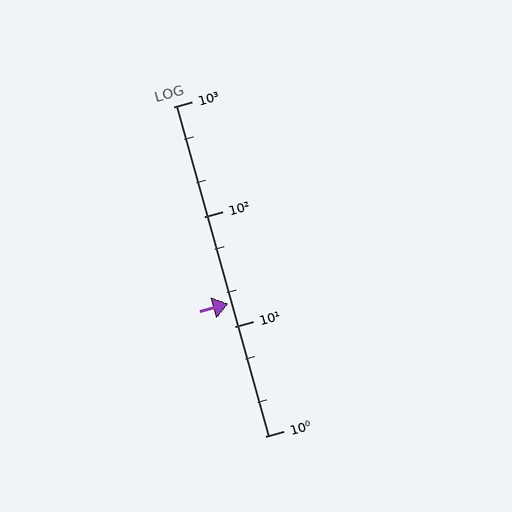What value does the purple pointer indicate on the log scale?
The pointer indicates approximately 16.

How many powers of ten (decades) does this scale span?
The scale spans 3 decades, from 1 to 1000.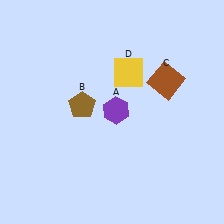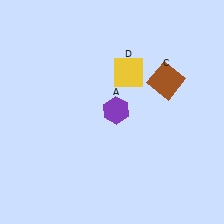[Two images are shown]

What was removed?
The brown pentagon (B) was removed in Image 2.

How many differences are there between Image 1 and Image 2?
There is 1 difference between the two images.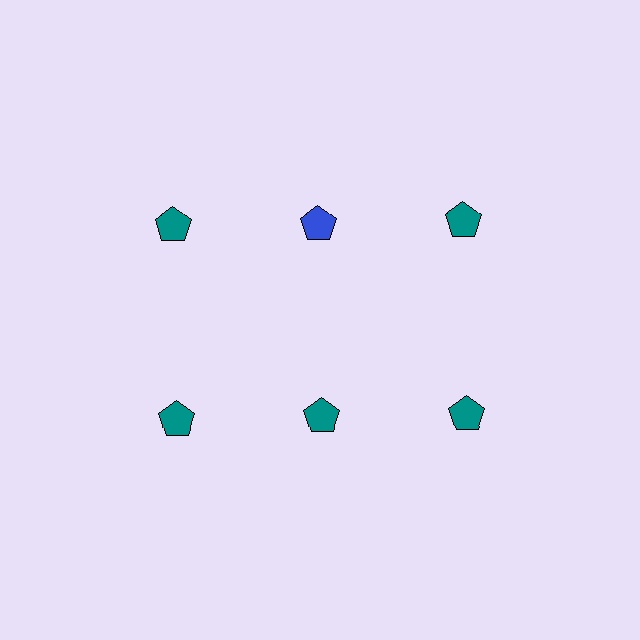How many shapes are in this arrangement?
There are 6 shapes arranged in a grid pattern.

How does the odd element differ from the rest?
It has a different color: blue instead of teal.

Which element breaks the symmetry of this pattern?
The blue pentagon in the top row, second from left column breaks the symmetry. All other shapes are teal pentagons.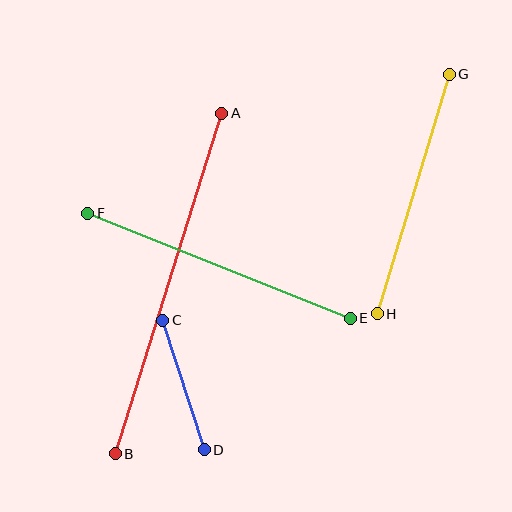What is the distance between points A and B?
The distance is approximately 357 pixels.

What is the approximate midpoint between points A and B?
The midpoint is at approximately (168, 283) pixels.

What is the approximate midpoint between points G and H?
The midpoint is at approximately (413, 194) pixels.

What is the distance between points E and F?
The distance is approximately 283 pixels.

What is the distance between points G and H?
The distance is approximately 250 pixels.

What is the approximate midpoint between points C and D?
The midpoint is at approximately (184, 385) pixels.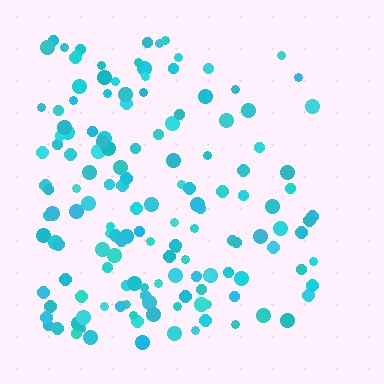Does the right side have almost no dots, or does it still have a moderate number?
Still a moderate number, just noticeably fewer than the left.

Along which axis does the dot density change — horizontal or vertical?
Horizontal.